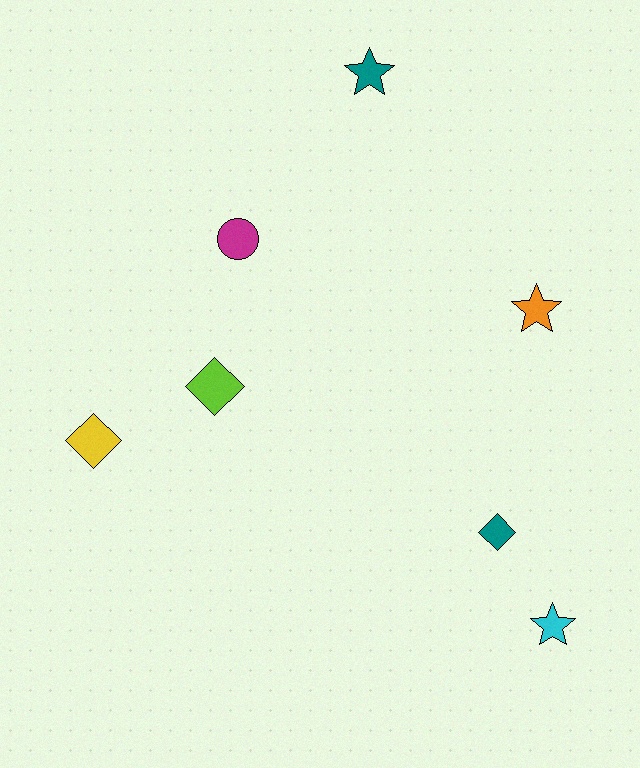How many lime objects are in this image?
There is 1 lime object.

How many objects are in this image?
There are 7 objects.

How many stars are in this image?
There are 3 stars.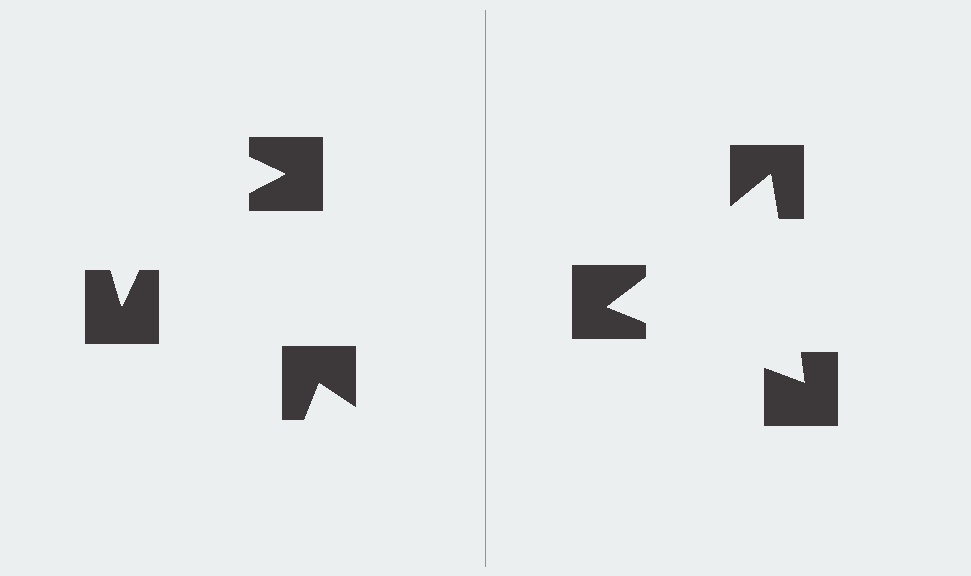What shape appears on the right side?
An illusory triangle.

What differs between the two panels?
The notched squares are positioned identically on both sides; only the wedge orientations differ. On the right they align to a triangle; on the left they are misaligned.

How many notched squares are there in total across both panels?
6 — 3 on each side.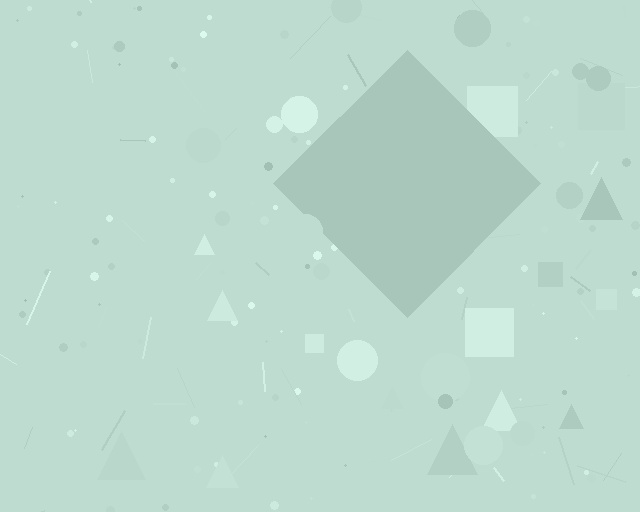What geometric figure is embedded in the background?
A diamond is embedded in the background.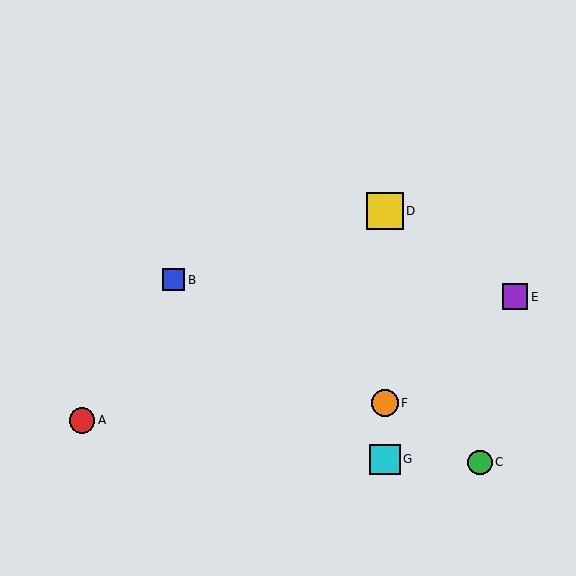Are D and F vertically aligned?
Yes, both are at x≈385.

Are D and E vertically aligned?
No, D is at x≈385 and E is at x≈515.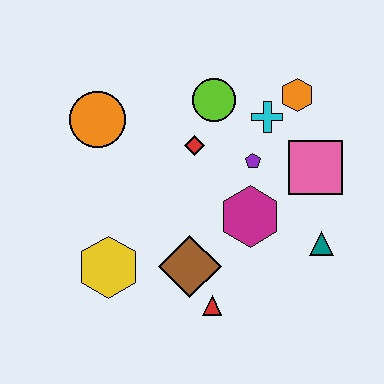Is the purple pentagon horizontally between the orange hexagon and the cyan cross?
No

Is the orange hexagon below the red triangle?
No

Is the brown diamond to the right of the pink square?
No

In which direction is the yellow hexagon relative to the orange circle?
The yellow hexagon is below the orange circle.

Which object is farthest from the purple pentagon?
The yellow hexagon is farthest from the purple pentagon.